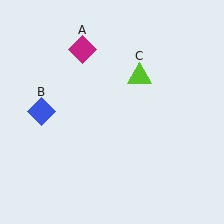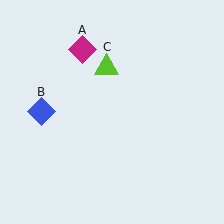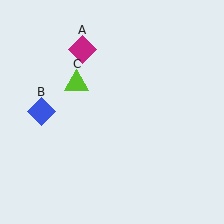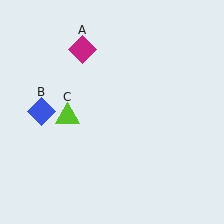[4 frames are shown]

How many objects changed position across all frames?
1 object changed position: lime triangle (object C).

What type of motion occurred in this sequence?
The lime triangle (object C) rotated counterclockwise around the center of the scene.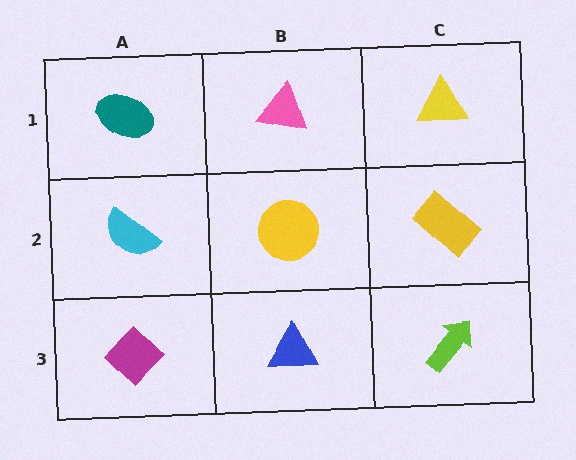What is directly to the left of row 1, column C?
A pink triangle.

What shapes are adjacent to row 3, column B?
A yellow circle (row 2, column B), a magenta diamond (row 3, column A), a lime arrow (row 3, column C).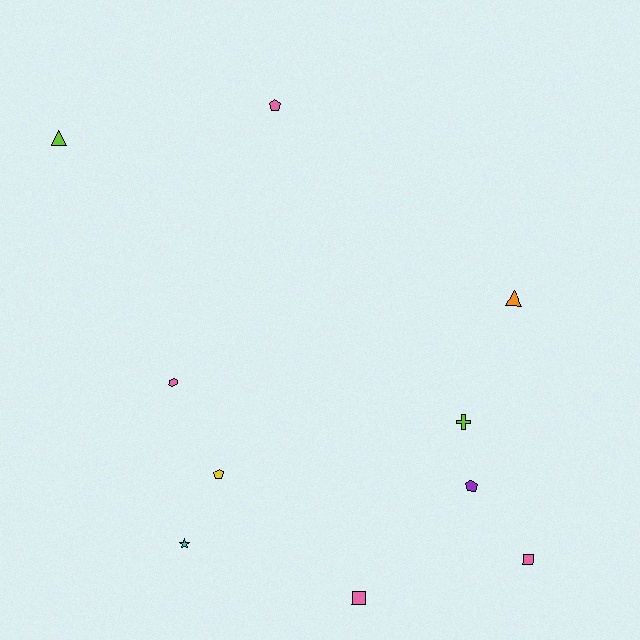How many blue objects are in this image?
There are no blue objects.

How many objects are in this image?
There are 10 objects.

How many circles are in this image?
There are no circles.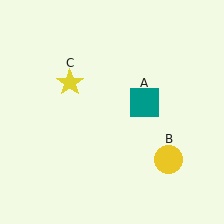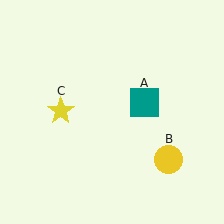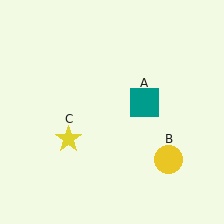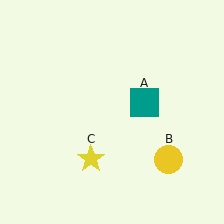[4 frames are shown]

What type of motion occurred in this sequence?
The yellow star (object C) rotated counterclockwise around the center of the scene.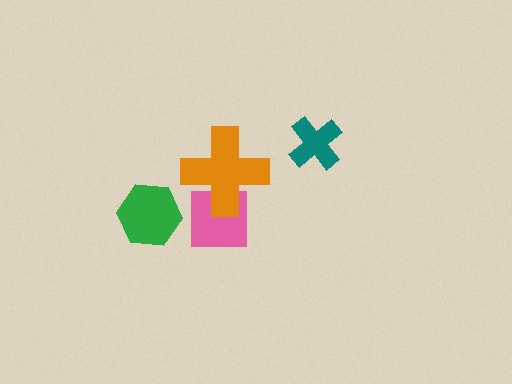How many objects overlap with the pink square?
1 object overlaps with the pink square.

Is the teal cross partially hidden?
No, no other shape covers it.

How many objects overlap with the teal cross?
0 objects overlap with the teal cross.